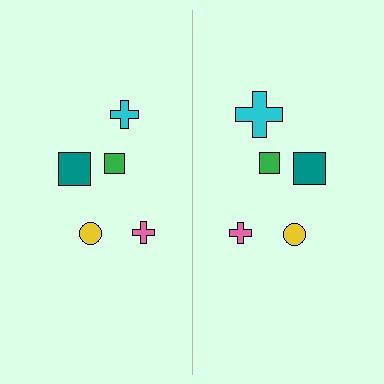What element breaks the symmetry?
The cyan cross on the right side has a different size than its mirror counterpart.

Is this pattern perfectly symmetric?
No, the pattern is not perfectly symmetric. The cyan cross on the right side has a different size than its mirror counterpart.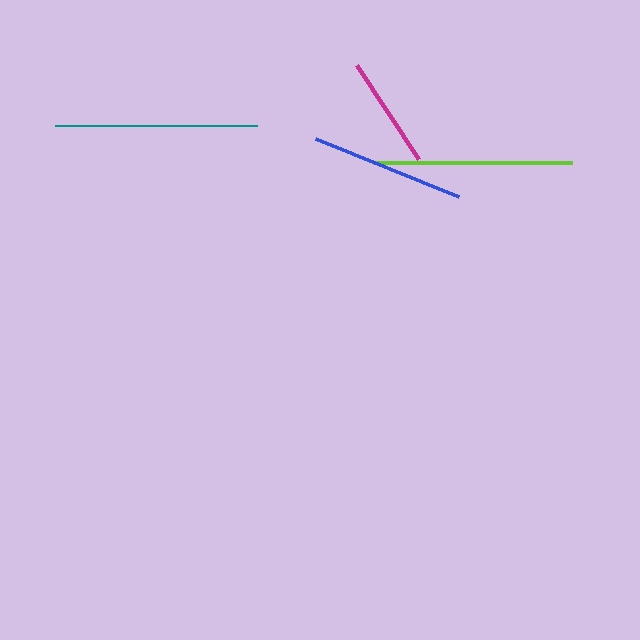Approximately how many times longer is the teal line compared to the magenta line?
The teal line is approximately 1.8 times the length of the magenta line.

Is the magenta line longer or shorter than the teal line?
The teal line is longer than the magenta line.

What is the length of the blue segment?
The blue segment is approximately 155 pixels long.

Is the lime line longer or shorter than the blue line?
The lime line is longer than the blue line.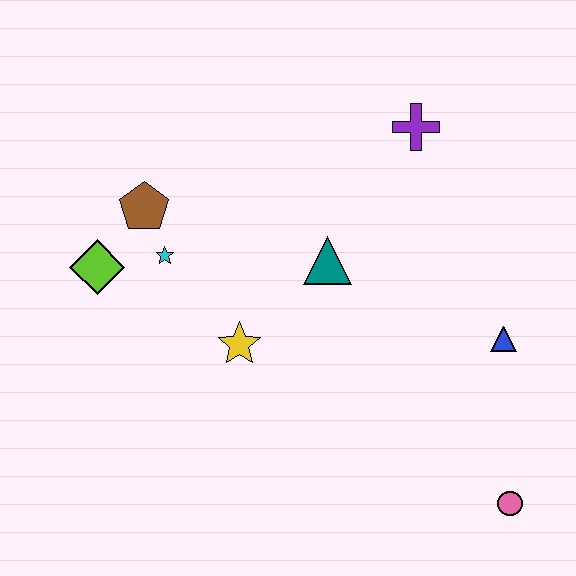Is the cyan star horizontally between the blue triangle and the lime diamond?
Yes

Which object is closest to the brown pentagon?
The cyan star is closest to the brown pentagon.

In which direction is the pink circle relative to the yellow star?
The pink circle is to the right of the yellow star.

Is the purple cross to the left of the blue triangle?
Yes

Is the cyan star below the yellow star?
No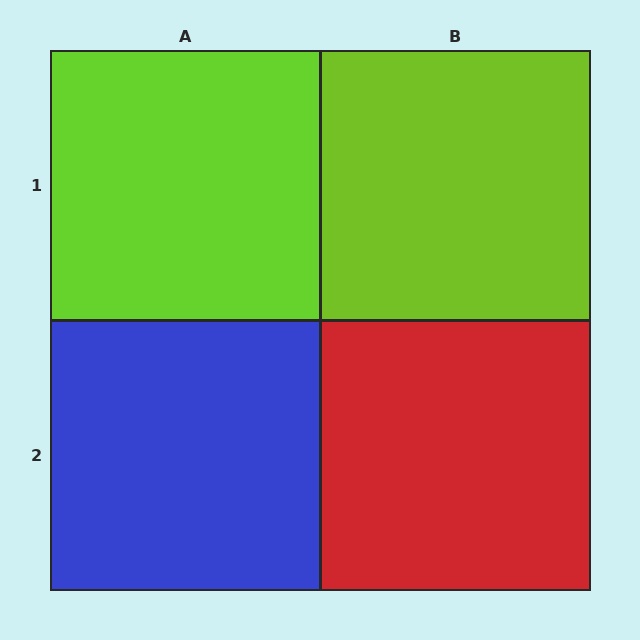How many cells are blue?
1 cell is blue.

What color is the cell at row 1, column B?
Lime.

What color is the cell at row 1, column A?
Lime.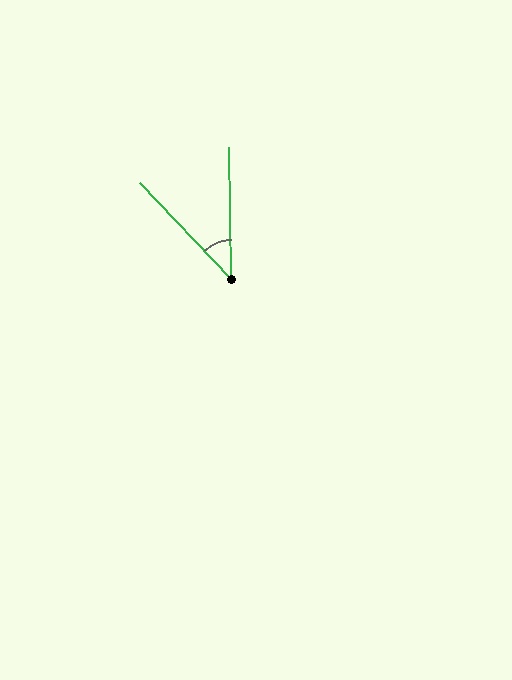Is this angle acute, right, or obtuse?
It is acute.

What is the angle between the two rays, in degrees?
Approximately 42 degrees.